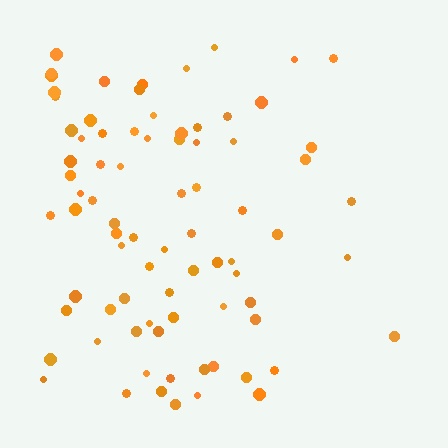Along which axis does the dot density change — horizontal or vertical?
Horizontal.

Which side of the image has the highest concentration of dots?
The left.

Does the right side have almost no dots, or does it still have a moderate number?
Still a moderate number, just noticeably fewer than the left.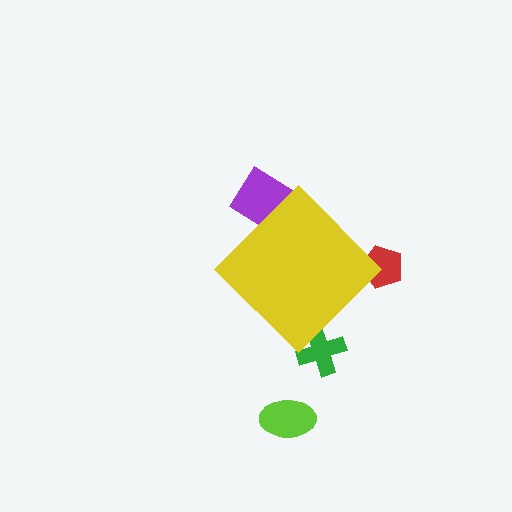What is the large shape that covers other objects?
A yellow diamond.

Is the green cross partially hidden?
Yes, the green cross is partially hidden behind the yellow diamond.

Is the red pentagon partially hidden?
Yes, the red pentagon is partially hidden behind the yellow diamond.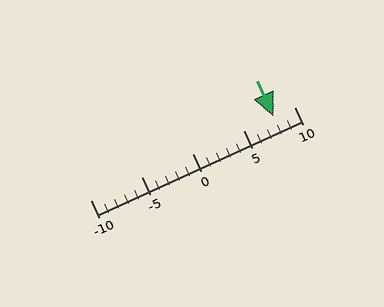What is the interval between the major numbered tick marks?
The major tick marks are spaced 5 units apart.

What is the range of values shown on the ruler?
The ruler shows values from -10 to 10.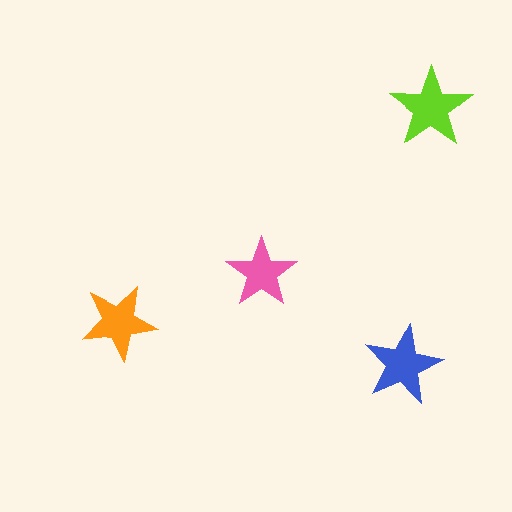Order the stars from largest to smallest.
the lime one, the blue one, the orange one, the pink one.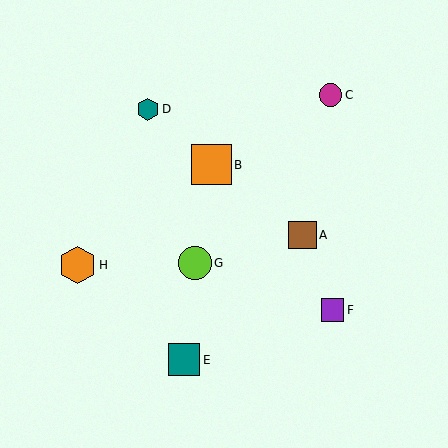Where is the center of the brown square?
The center of the brown square is at (303, 235).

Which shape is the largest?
The orange square (labeled B) is the largest.